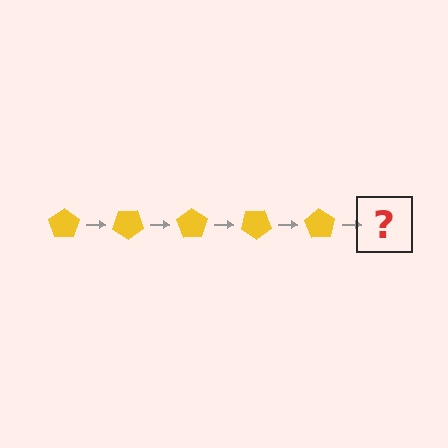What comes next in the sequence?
The next element should be a yellow pentagon rotated 175 degrees.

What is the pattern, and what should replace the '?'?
The pattern is that the pentagon rotates 35 degrees each step. The '?' should be a yellow pentagon rotated 175 degrees.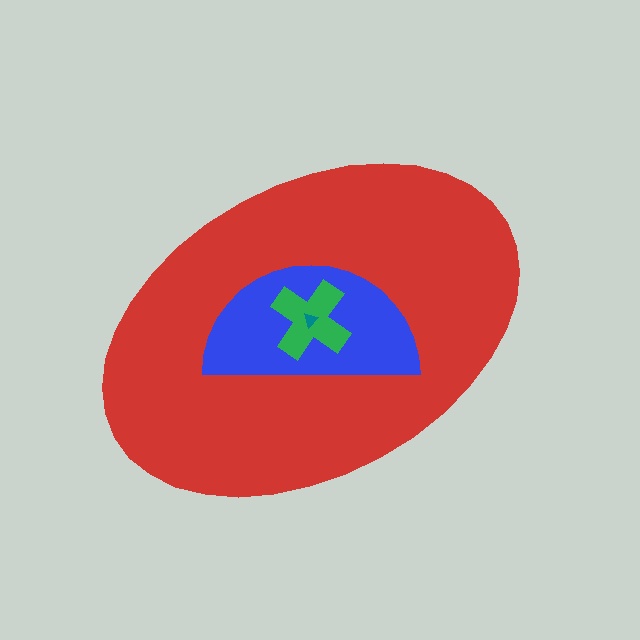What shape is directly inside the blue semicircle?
The green cross.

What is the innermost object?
The teal triangle.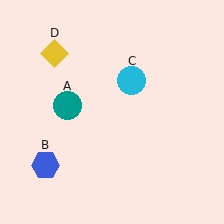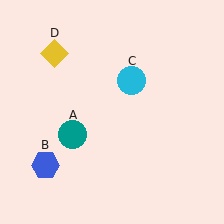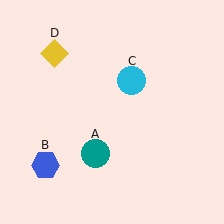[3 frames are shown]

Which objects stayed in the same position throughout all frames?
Blue hexagon (object B) and cyan circle (object C) and yellow diamond (object D) remained stationary.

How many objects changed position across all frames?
1 object changed position: teal circle (object A).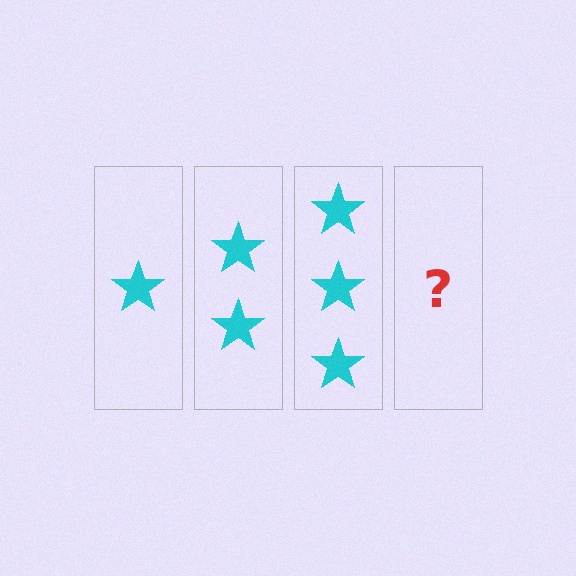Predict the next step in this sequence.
The next step is 4 stars.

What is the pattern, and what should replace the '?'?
The pattern is that each step adds one more star. The '?' should be 4 stars.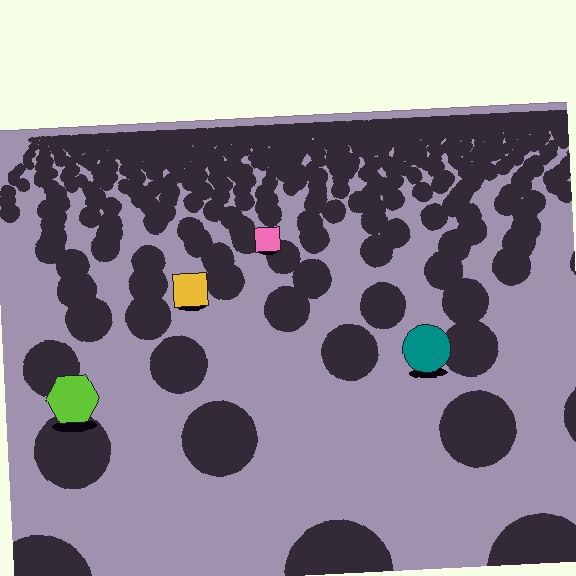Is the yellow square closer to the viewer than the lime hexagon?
No. The lime hexagon is closer — you can tell from the texture gradient: the ground texture is coarser near it.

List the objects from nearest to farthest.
From nearest to farthest: the lime hexagon, the teal circle, the yellow square, the pink square.